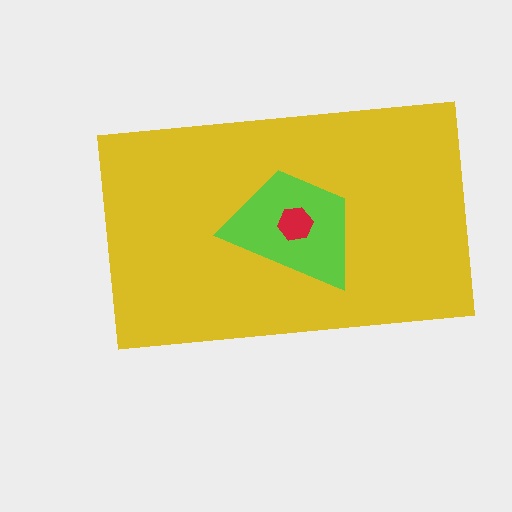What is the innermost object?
The red hexagon.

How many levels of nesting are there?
3.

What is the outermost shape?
The yellow rectangle.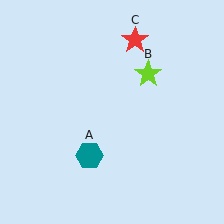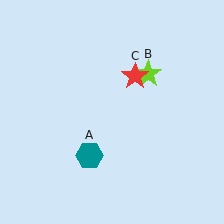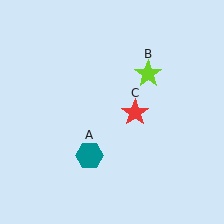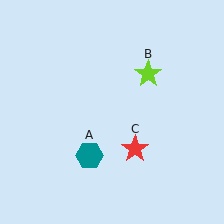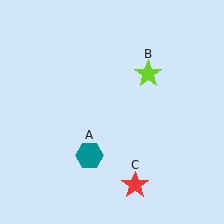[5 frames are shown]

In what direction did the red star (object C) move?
The red star (object C) moved down.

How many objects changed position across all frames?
1 object changed position: red star (object C).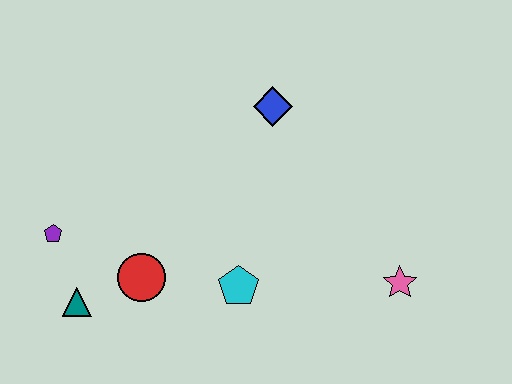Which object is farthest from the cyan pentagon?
The purple pentagon is farthest from the cyan pentagon.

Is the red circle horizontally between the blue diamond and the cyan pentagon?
No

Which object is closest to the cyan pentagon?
The red circle is closest to the cyan pentagon.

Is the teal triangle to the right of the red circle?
No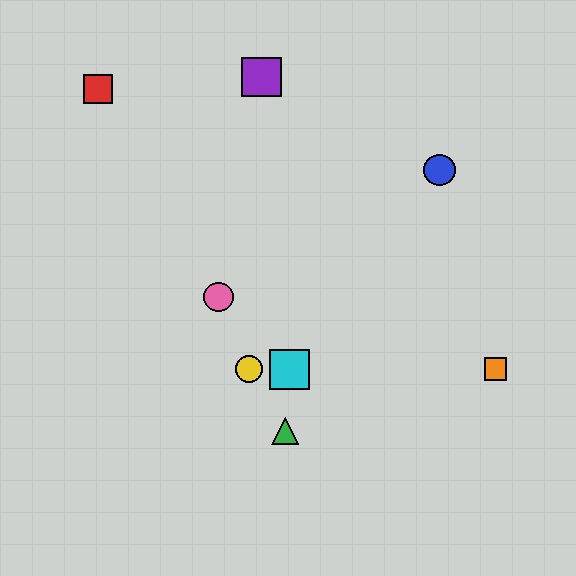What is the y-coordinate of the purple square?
The purple square is at y≈77.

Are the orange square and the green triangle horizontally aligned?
No, the orange square is at y≈369 and the green triangle is at y≈431.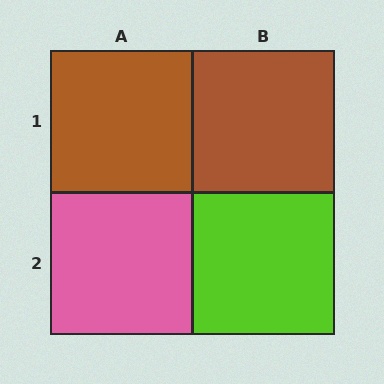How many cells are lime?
1 cell is lime.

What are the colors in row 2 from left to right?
Pink, lime.